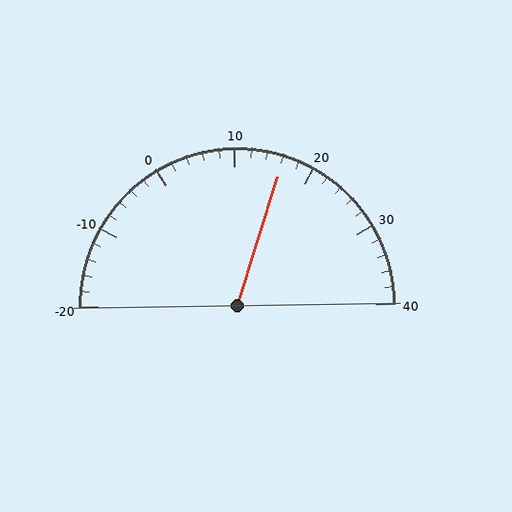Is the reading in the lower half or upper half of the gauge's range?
The reading is in the upper half of the range (-20 to 40).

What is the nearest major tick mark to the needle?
The nearest major tick mark is 20.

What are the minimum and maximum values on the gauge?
The gauge ranges from -20 to 40.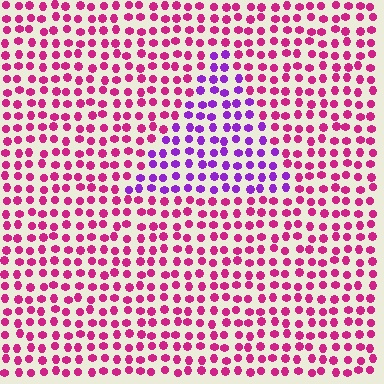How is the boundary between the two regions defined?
The boundary is defined purely by a slight shift in hue (about 45 degrees). Spacing, size, and orientation are identical on both sides.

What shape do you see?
I see a triangle.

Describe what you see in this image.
The image is filled with small magenta elements in a uniform arrangement. A triangle-shaped region is visible where the elements are tinted to a slightly different hue, forming a subtle color boundary.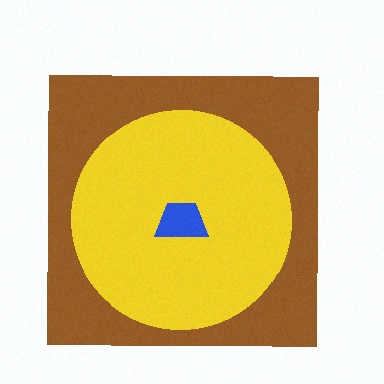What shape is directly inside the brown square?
The yellow circle.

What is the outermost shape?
The brown square.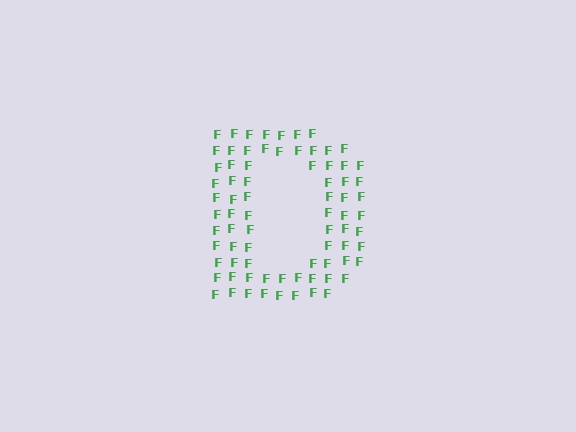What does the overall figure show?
The overall figure shows the letter D.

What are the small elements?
The small elements are letter F's.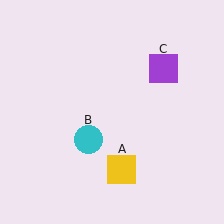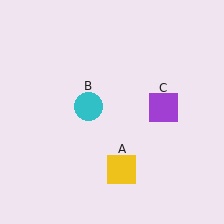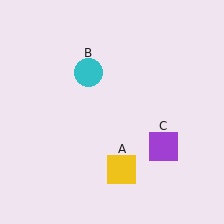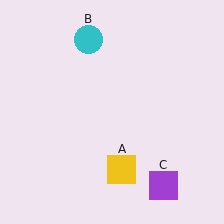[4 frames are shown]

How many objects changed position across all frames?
2 objects changed position: cyan circle (object B), purple square (object C).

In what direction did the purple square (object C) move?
The purple square (object C) moved down.